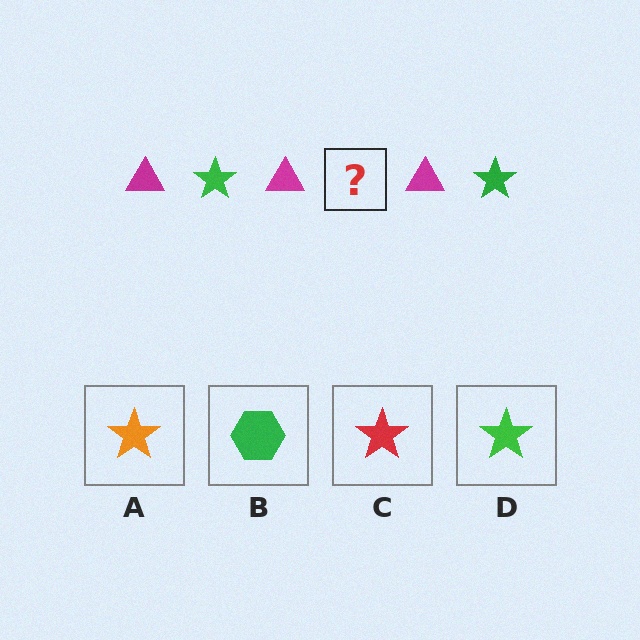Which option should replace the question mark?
Option D.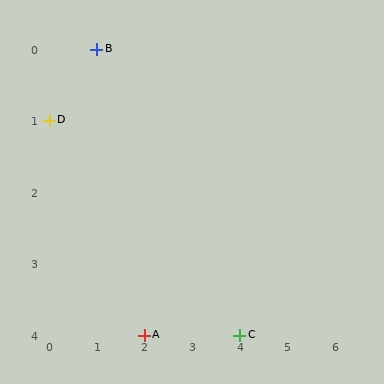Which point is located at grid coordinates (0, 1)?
Point D is at (0, 1).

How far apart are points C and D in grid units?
Points C and D are 4 columns and 3 rows apart (about 5.0 grid units diagonally).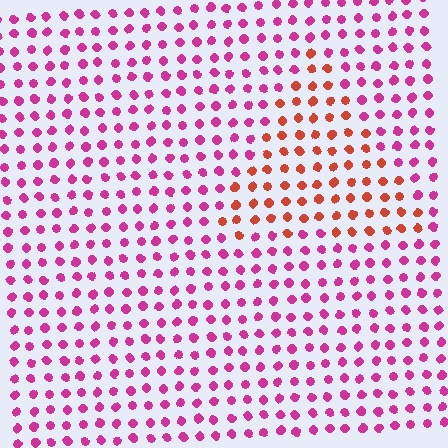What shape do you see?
I see a triangle.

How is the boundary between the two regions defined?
The boundary is defined purely by a slight shift in hue (about 47 degrees). Spacing, size, and orientation are identical on both sides.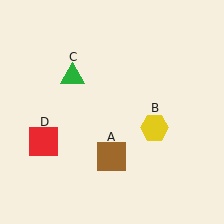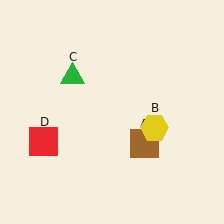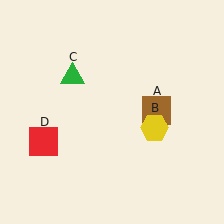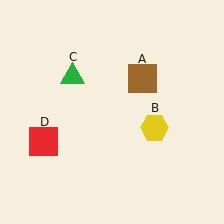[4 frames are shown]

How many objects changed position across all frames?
1 object changed position: brown square (object A).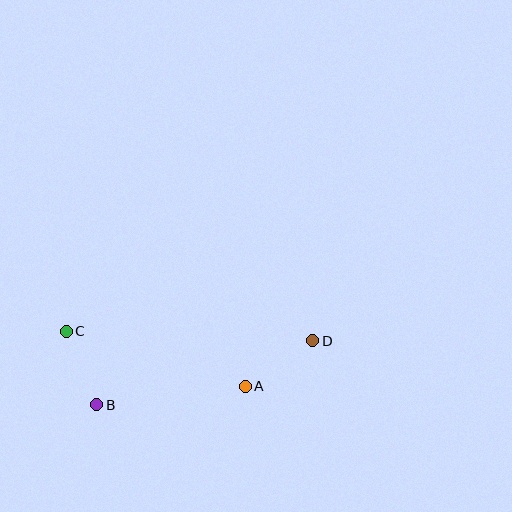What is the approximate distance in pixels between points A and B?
The distance between A and B is approximately 150 pixels.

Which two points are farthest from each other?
Points C and D are farthest from each other.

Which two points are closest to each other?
Points B and C are closest to each other.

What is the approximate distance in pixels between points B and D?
The distance between B and D is approximately 225 pixels.